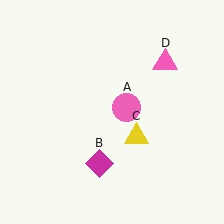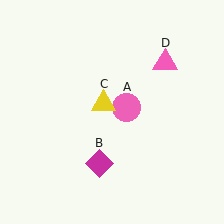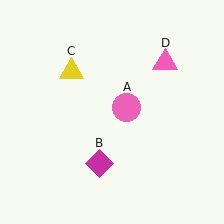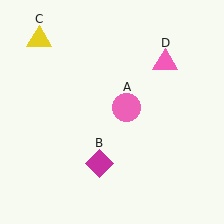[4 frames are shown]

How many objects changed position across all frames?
1 object changed position: yellow triangle (object C).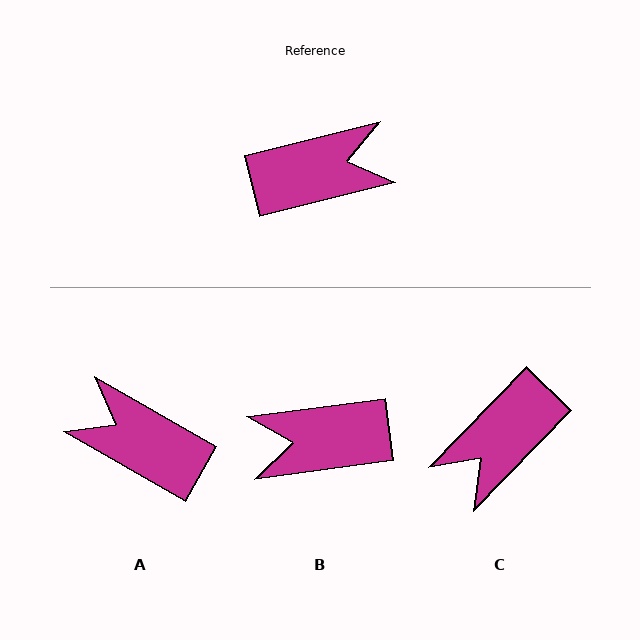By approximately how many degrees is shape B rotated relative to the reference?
Approximately 173 degrees counter-clockwise.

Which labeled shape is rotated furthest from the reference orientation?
B, about 173 degrees away.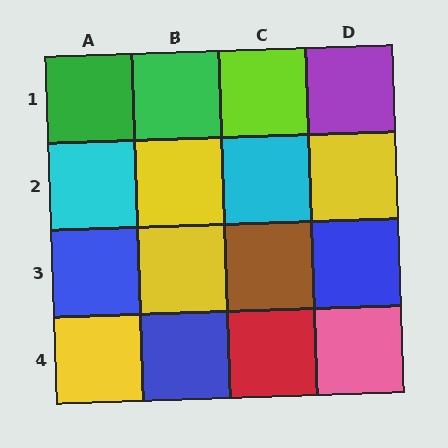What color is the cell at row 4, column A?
Yellow.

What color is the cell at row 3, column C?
Brown.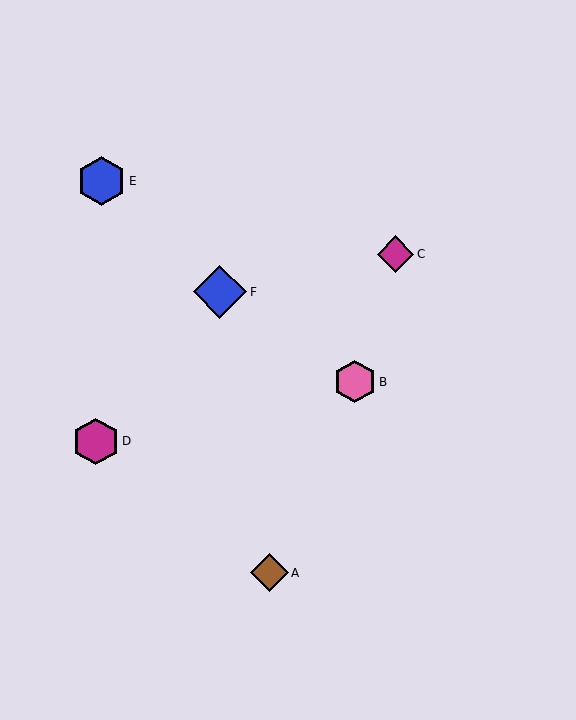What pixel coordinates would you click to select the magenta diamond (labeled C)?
Click at (395, 254) to select the magenta diamond C.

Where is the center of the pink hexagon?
The center of the pink hexagon is at (355, 382).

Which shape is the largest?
The blue diamond (labeled F) is the largest.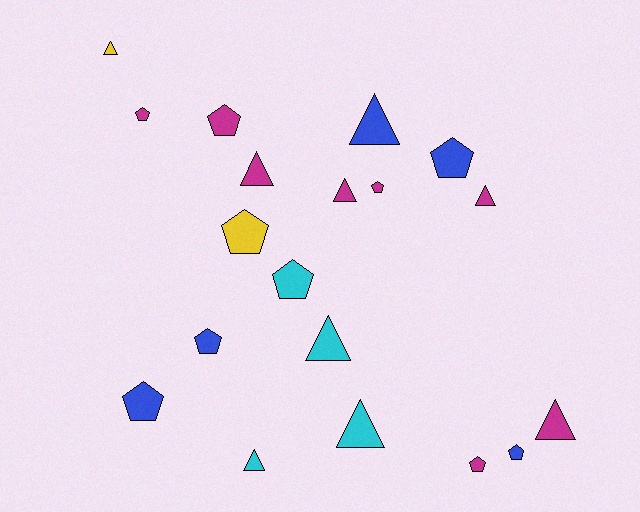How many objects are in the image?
There are 19 objects.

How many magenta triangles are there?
There are 4 magenta triangles.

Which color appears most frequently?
Magenta, with 8 objects.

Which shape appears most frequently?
Pentagon, with 10 objects.